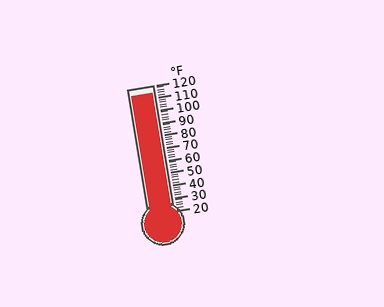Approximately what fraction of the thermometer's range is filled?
The thermometer is filled to approximately 95% of its range.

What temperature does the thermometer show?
The thermometer shows approximately 114°F.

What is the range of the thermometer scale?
The thermometer scale ranges from 20°F to 120°F.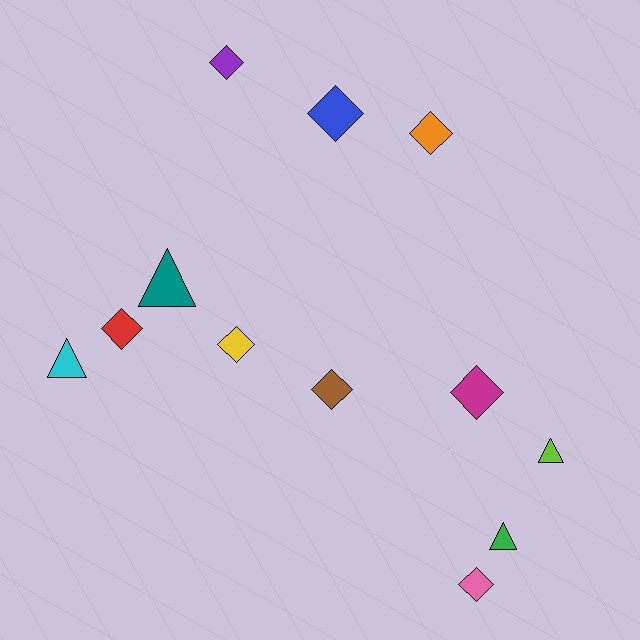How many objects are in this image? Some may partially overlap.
There are 12 objects.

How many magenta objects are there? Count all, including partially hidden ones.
There is 1 magenta object.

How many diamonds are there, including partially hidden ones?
There are 8 diamonds.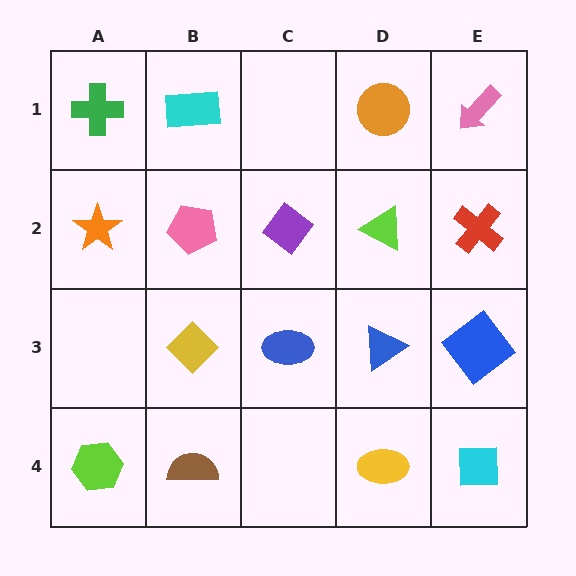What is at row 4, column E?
A cyan square.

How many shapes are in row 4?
4 shapes.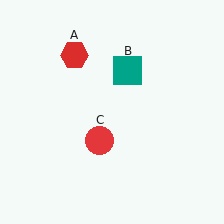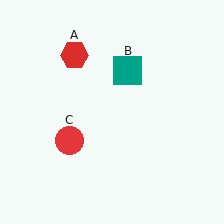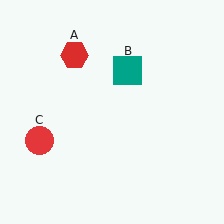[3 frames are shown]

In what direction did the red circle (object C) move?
The red circle (object C) moved left.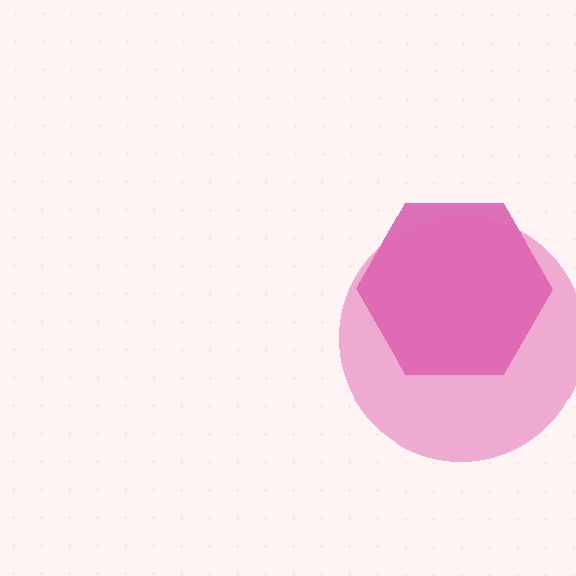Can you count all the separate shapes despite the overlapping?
Yes, there are 2 separate shapes.